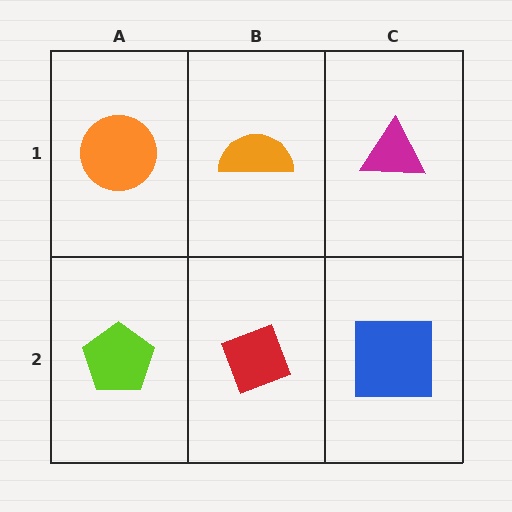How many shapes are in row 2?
3 shapes.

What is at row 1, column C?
A magenta triangle.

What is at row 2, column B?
A red diamond.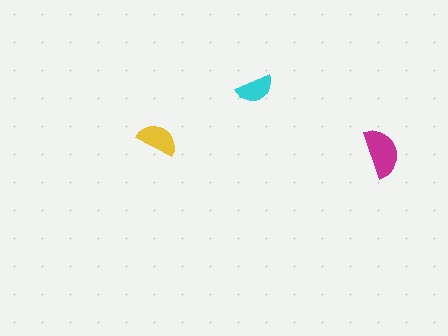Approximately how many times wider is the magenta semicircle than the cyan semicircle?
About 1.5 times wider.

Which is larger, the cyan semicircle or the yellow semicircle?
The yellow one.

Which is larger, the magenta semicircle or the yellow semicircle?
The magenta one.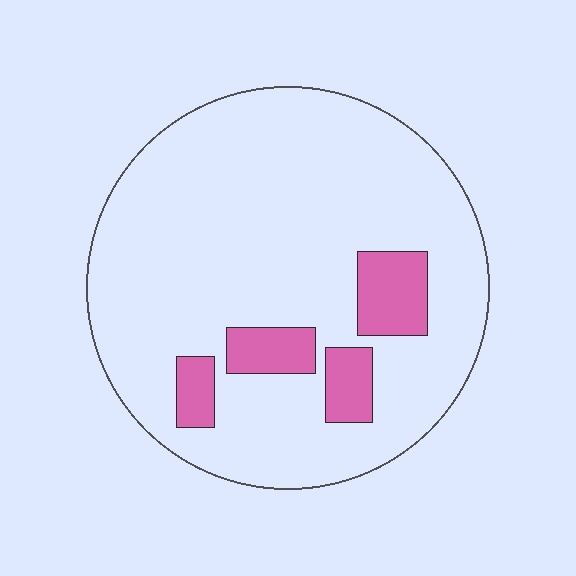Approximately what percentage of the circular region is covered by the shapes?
Approximately 15%.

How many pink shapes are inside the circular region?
4.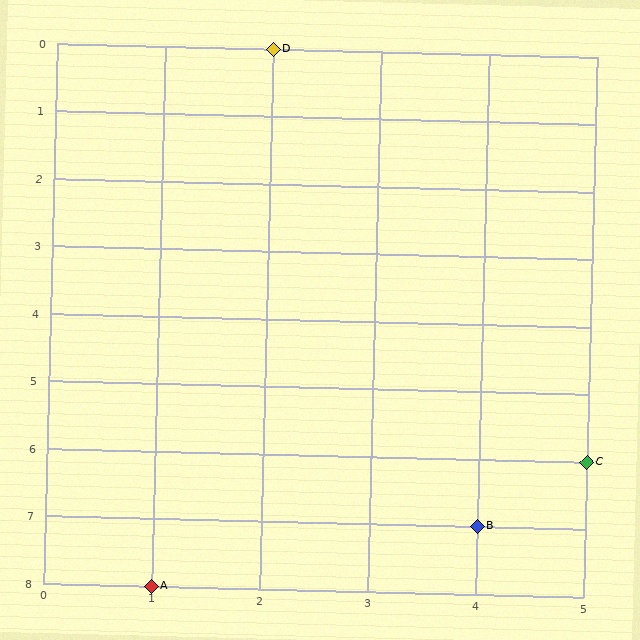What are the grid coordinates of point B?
Point B is at grid coordinates (4, 7).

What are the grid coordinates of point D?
Point D is at grid coordinates (2, 0).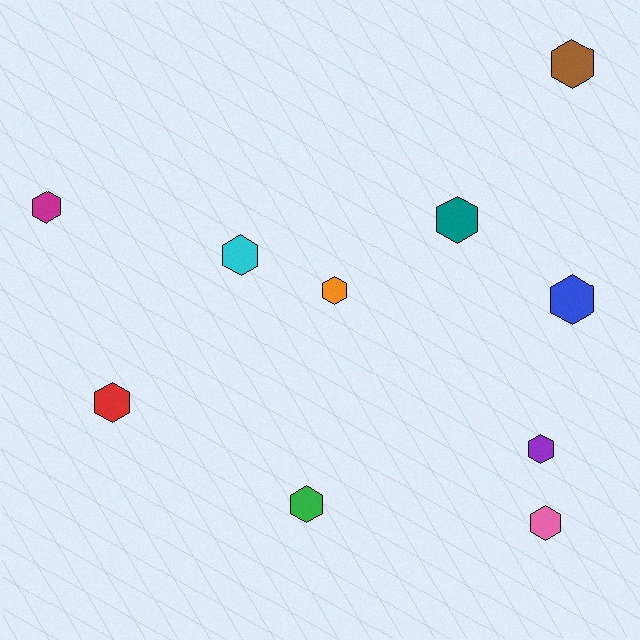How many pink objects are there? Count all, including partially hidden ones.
There is 1 pink object.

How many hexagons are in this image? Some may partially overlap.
There are 10 hexagons.